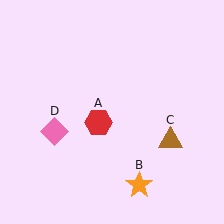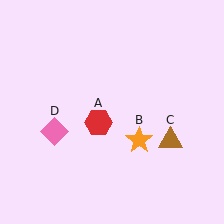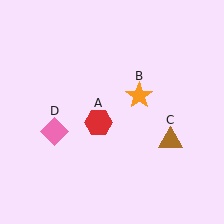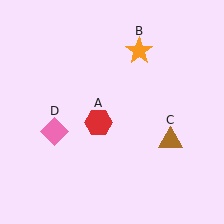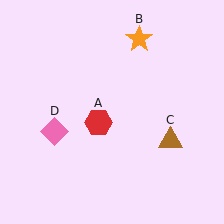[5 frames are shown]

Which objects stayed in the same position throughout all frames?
Red hexagon (object A) and brown triangle (object C) and pink diamond (object D) remained stationary.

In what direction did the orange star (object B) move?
The orange star (object B) moved up.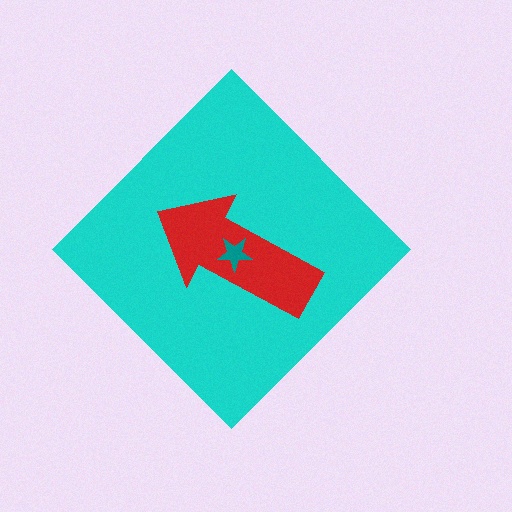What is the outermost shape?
The cyan diamond.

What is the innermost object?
The teal star.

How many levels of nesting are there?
3.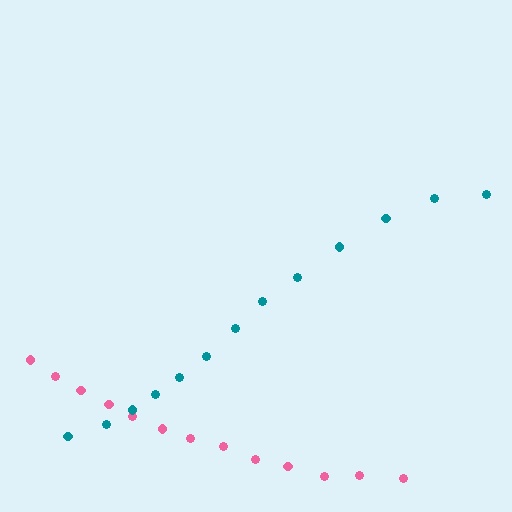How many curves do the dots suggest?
There are 2 distinct paths.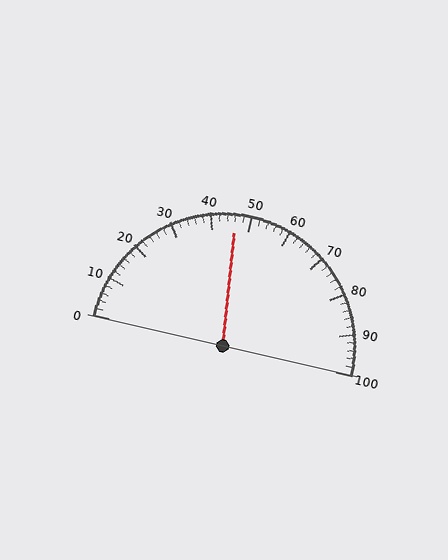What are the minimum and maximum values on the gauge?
The gauge ranges from 0 to 100.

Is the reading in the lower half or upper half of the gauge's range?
The reading is in the lower half of the range (0 to 100).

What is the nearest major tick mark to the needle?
The nearest major tick mark is 50.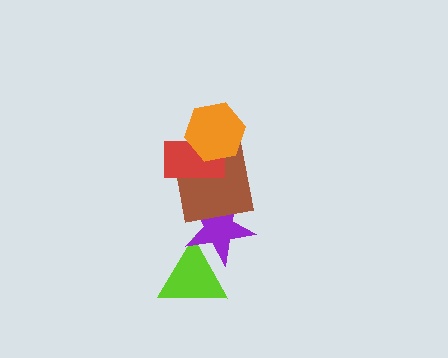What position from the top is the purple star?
The purple star is 4th from the top.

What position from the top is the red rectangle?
The red rectangle is 2nd from the top.